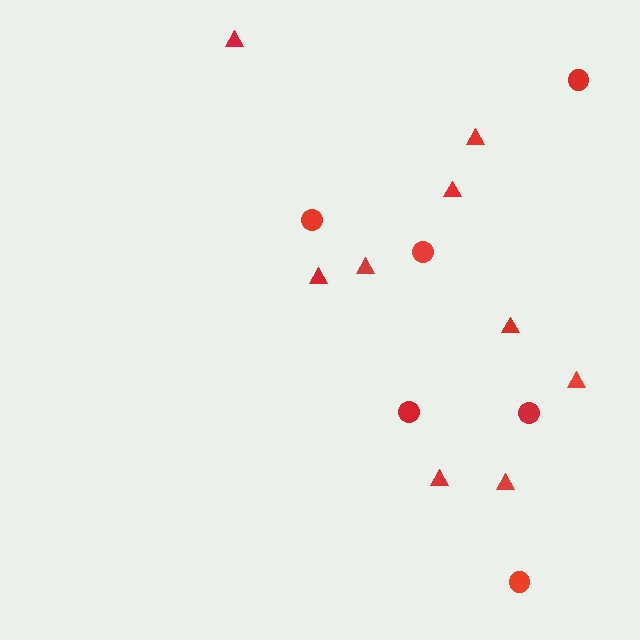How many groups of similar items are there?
There are 2 groups: one group of circles (6) and one group of triangles (9).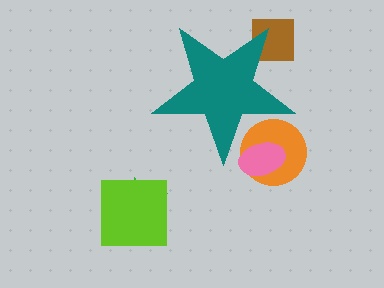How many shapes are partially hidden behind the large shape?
3 shapes are partially hidden.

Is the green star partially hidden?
No, the green star is fully visible.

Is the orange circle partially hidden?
Yes, the orange circle is partially hidden behind the teal star.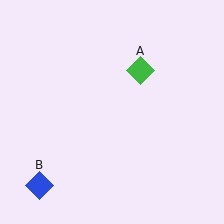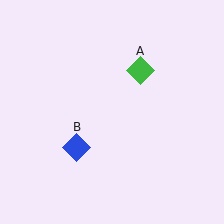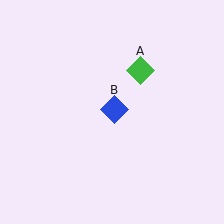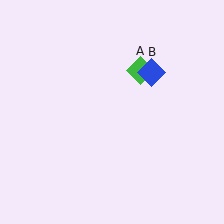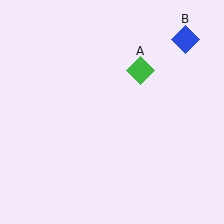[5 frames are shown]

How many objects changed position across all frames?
1 object changed position: blue diamond (object B).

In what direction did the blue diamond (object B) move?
The blue diamond (object B) moved up and to the right.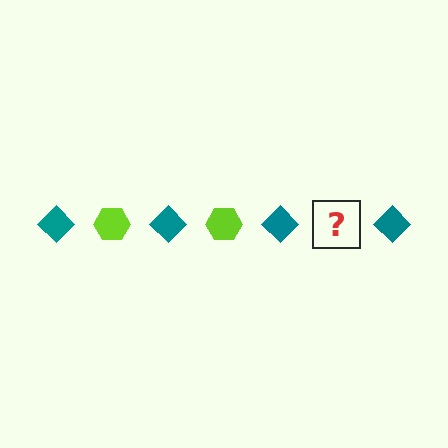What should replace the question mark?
The question mark should be replaced with a lime hexagon.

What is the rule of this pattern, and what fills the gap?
The rule is that the pattern alternates between teal diamond and lime hexagon. The gap should be filled with a lime hexagon.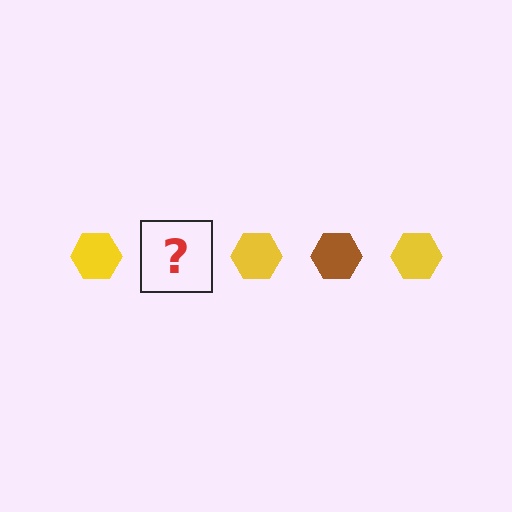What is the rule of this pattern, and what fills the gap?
The rule is that the pattern cycles through yellow, brown hexagons. The gap should be filled with a brown hexagon.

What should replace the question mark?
The question mark should be replaced with a brown hexagon.